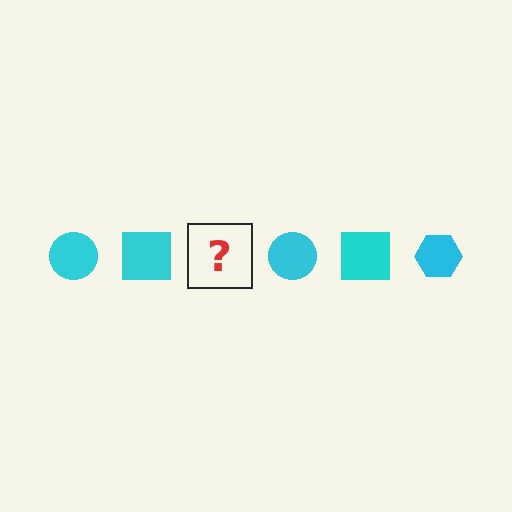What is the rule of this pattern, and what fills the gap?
The rule is that the pattern cycles through circle, square, hexagon shapes in cyan. The gap should be filled with a cyan hexagon.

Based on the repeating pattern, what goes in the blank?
The blank should be a cyan hexagon.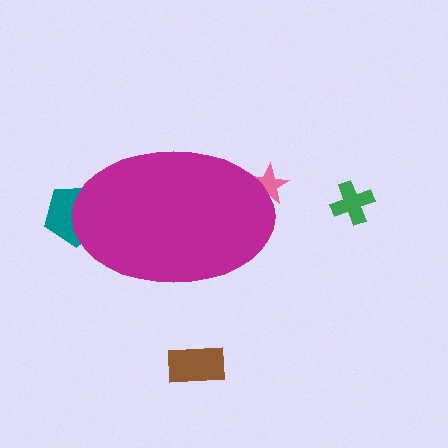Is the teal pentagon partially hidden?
Yes, the teal pentagon is partially hidden behind the magenta ellipse.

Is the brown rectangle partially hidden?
No, the brown rectangle is fully visible.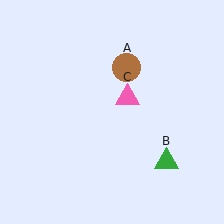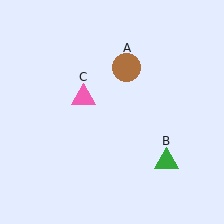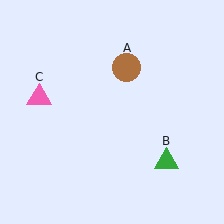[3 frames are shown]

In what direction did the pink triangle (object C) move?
The pink triangle (object C) moved left.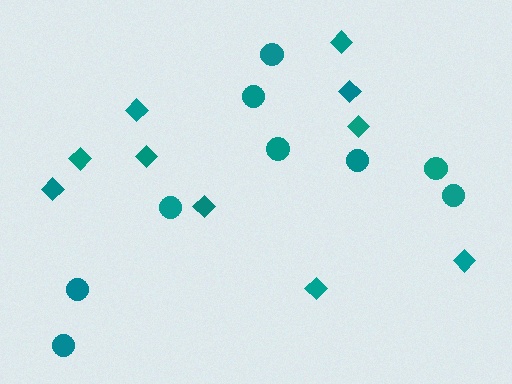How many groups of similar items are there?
There are 2 groups: one group of circles (9) and one group of diamonds (10).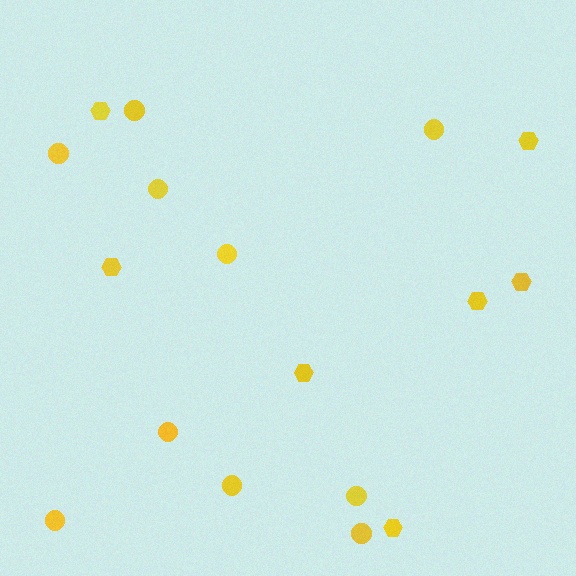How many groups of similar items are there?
There are 2 groups: one group of hexagons (7) and one group of circles (10).